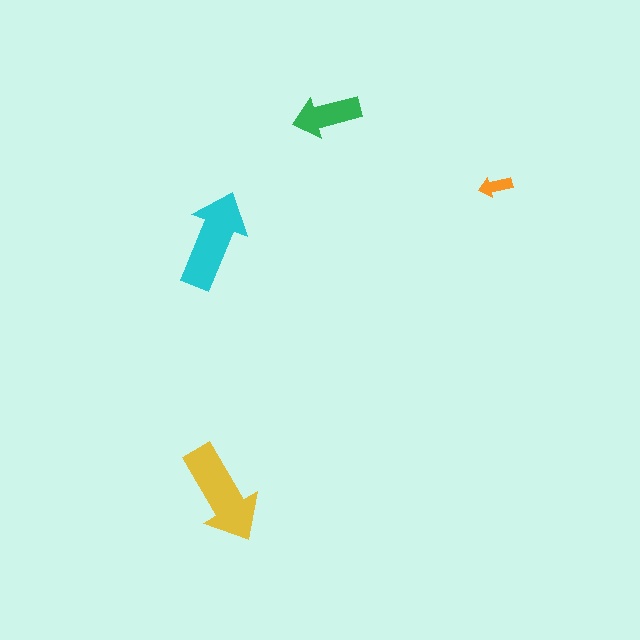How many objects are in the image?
There are 4 objects in the image.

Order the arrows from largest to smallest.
the yellow one, the cyan one, the green one, the orange one.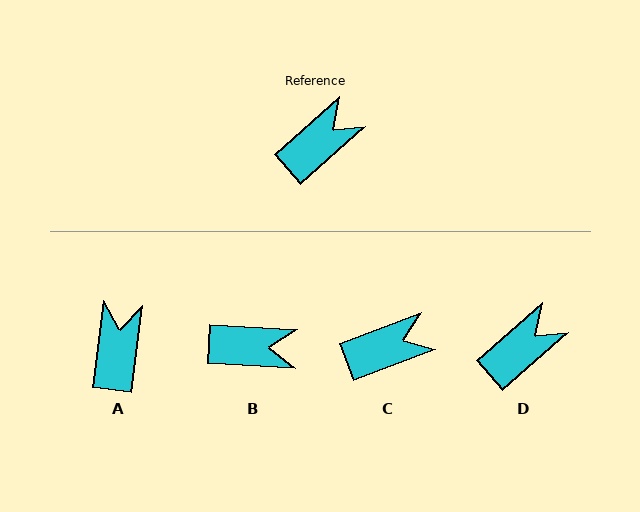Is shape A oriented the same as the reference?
No, it is off by about 42 degrees.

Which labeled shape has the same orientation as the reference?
D.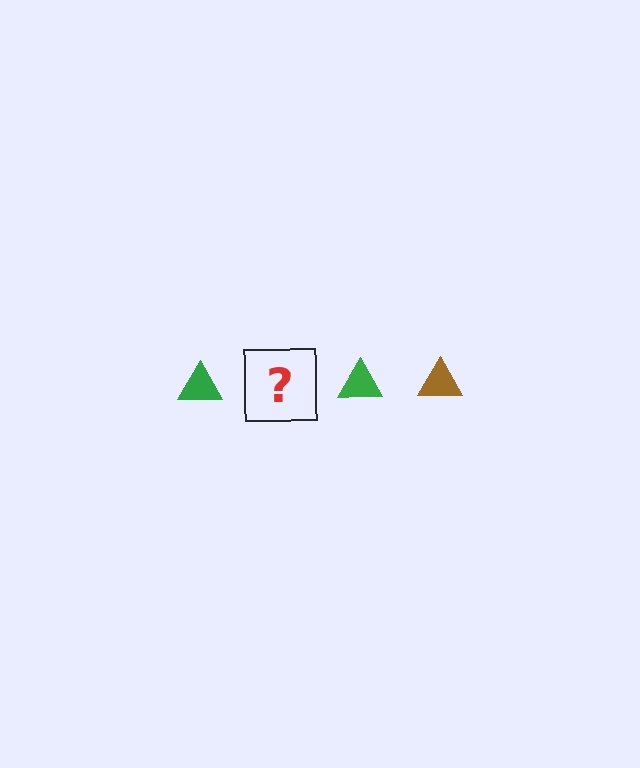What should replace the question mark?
The question mark should be replaced with a brown triangle.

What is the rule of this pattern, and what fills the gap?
The rule is that the pattern cycles through green, brown triangles. The gap should be filled with a brown triangle.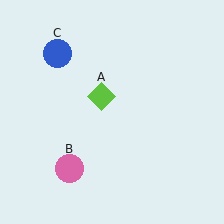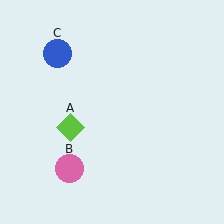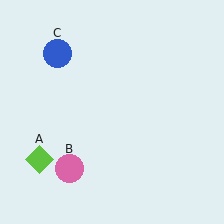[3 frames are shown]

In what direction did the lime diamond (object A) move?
The lime diamond (object A) moved down and to the left.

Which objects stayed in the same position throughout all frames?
Pink circle (object B) and blue circle (object C) remained stationary.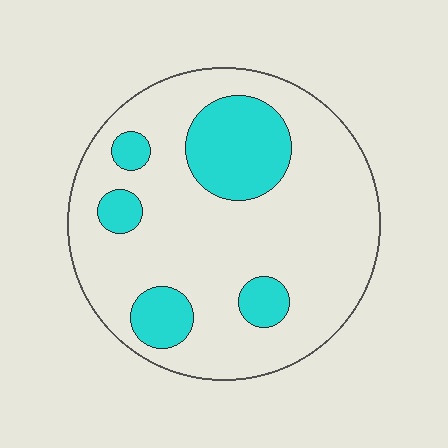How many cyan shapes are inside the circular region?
5.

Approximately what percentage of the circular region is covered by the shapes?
Approximately 20%.